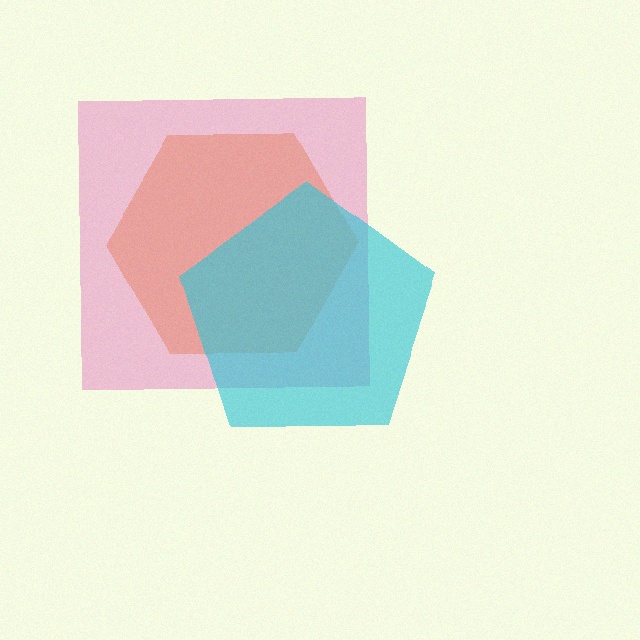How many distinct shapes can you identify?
There are 3 distinct shapes: an orange hexagon, a pink square, a cyan pentagon.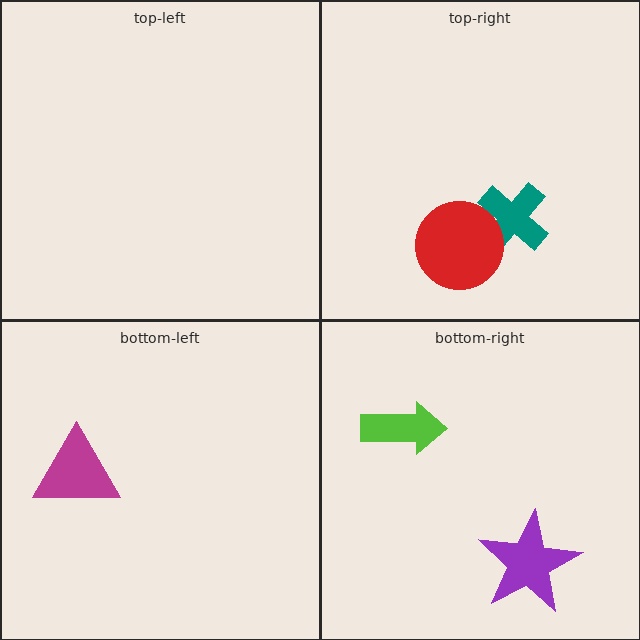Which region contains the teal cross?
The top-right region.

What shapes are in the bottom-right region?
The purple star, the lime arrow.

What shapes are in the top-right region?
The teal cross, the red circle.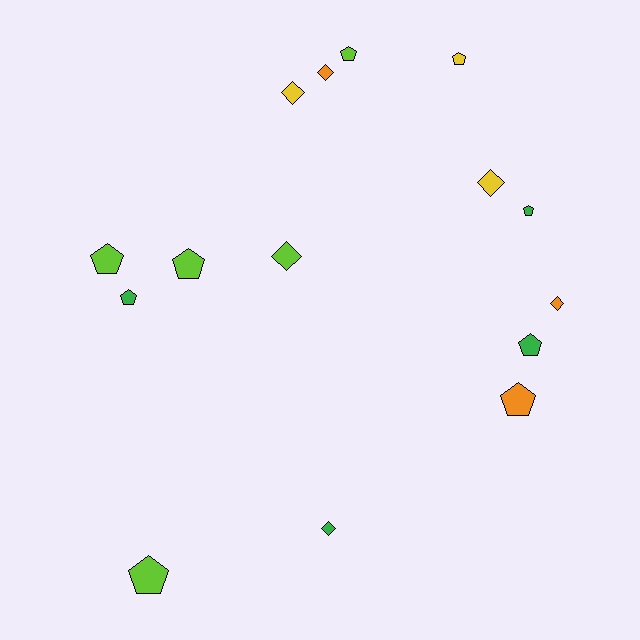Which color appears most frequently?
Lime, with 5 objects.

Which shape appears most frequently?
Pentagon, with 9 objects.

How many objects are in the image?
There are 15 objects.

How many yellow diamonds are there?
There are 2 yellow diamonds.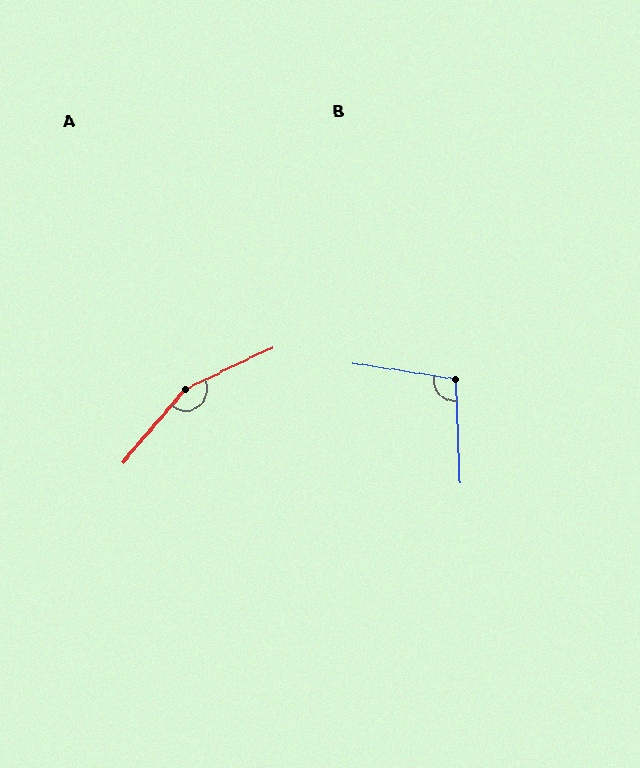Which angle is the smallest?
B, at approximately 101 degrees.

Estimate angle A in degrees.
Approximately 156 degrees.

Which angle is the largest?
A, at approximately 156 degrees.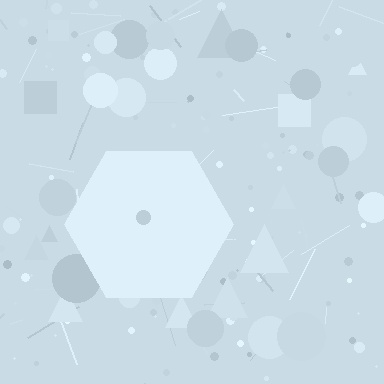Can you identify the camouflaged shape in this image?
The camouflaged shape is a hexagon.